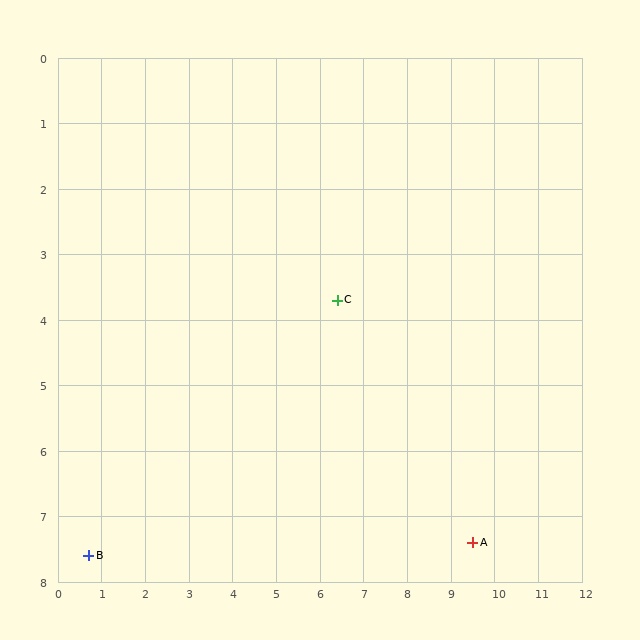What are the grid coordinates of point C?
Point C is at approximately (6.4, 3.7).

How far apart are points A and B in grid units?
Points A and B are about 8.8 grid units apart.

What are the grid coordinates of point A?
Point A is at approximately (9.5, 7.4).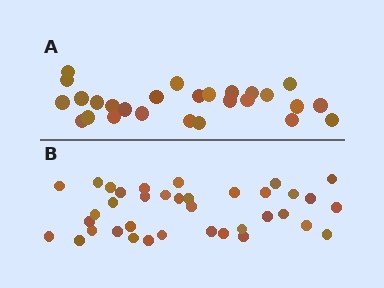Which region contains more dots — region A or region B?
Region B (the bottom region) has more dots.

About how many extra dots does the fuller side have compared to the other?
Region B has roughly 10 or so more dots than region A.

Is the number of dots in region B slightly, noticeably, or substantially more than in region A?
Region B has noticeably more, but not dramatically so. The ratio is roughly 1.4 to 1.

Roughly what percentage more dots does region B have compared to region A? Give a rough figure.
About 35% more.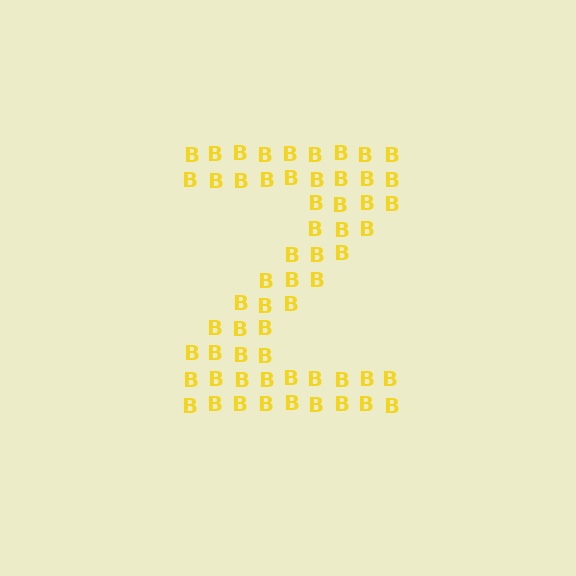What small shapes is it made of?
It is made of small letter B's.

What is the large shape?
The large shape is the letter Z.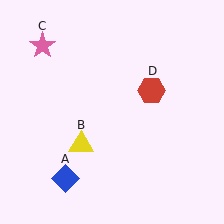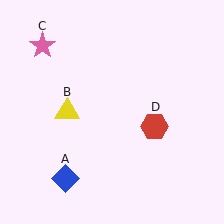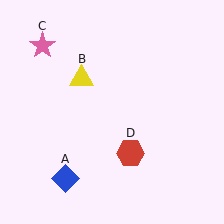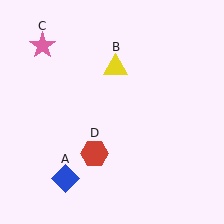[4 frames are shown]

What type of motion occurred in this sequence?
The yellow triangle (object B), red hexagon (object D) rotated clockwise around the center of the scene.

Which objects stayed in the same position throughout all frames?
Blue diamond (object A) and pink star (object C) remained stationary.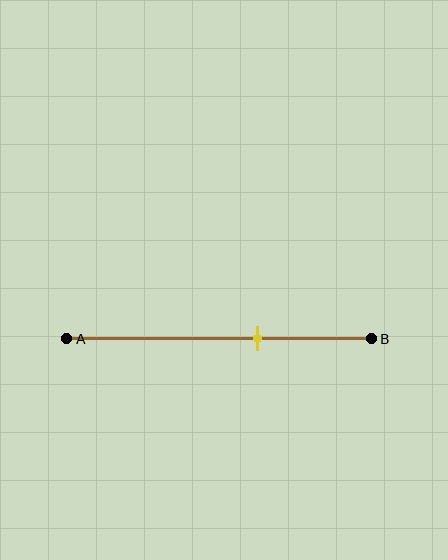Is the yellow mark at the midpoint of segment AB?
No, the mark is at about 65% from A, not at the 50% midpoint.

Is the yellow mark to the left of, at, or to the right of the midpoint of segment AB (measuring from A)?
The yellow mark is to the right of the midpoint of segment AB.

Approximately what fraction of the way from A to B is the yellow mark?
The yellow mark is approximately 65% of the way from A to B.